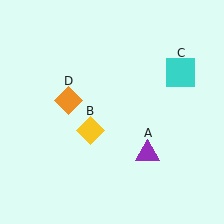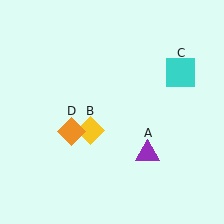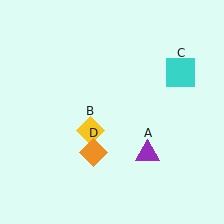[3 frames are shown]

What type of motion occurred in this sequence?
The orange diamond (object D) rotated counterclockwise around the center of the scene.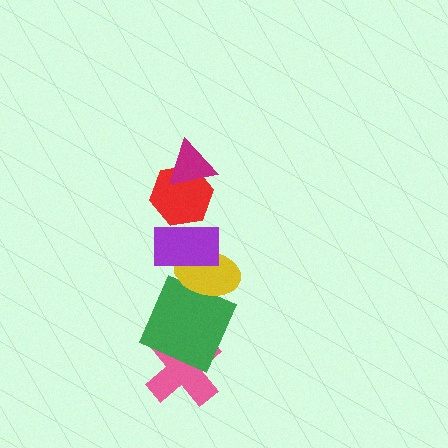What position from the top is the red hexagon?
The red hexagon is 2nd from the top.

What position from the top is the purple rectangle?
The purple rectangle is 3rd from the top.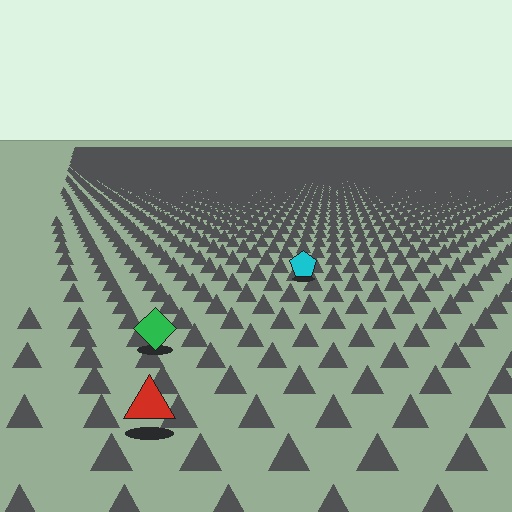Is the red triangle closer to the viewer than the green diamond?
Yes. The red triangle is closer — you can tell from the texture gradient: the ground texture is coarser near it.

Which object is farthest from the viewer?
The cyan pentagon is farthest from the viewer. It appears smaller and the ground texture around it is denser.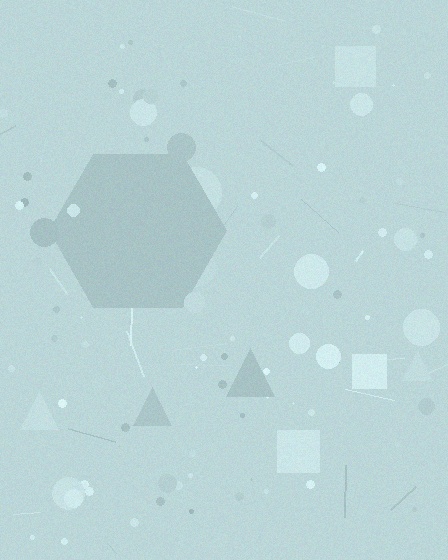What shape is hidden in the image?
A hexagon is hidden in the image.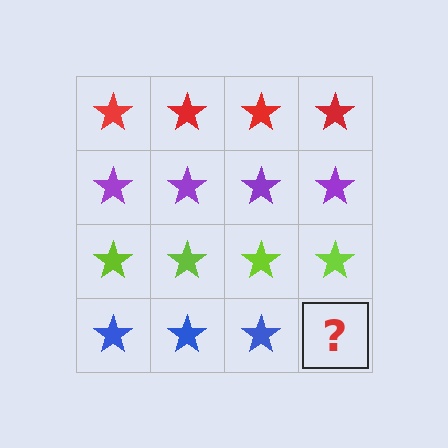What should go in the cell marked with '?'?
The missing cell should contain a blue star.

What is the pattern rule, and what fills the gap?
The rule is that each row has a consistent color. The gap should be filled with a blue star.